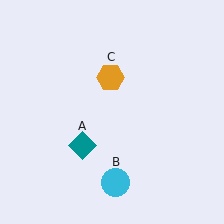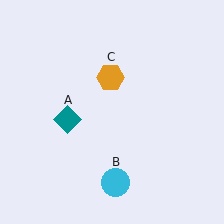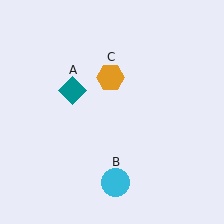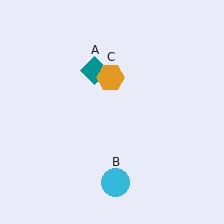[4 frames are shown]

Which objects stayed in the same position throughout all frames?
Cyan circle (object B) and orange hexagon (object C) remained stationary.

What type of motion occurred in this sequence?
The teal diamond (object A) rotated clockwise around the center of the scene.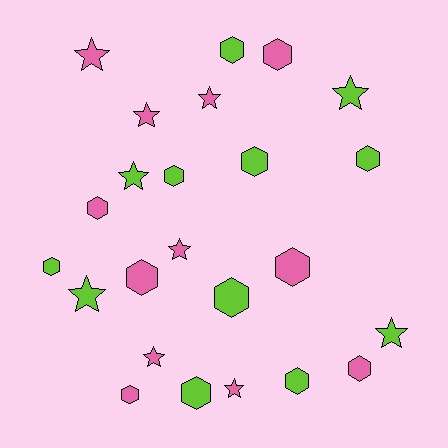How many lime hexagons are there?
There are 8 lime hexagons.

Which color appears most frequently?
Lime, with 12 objects.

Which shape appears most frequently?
Hexagon, with 14 objects.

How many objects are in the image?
There are 24 objects.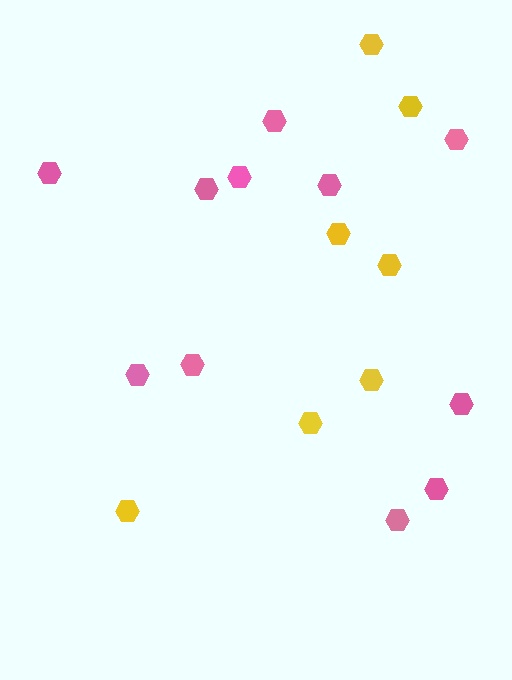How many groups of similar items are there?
There are 2 groups: one group of pink hexagons (11) and one group of yellow hexagons (7).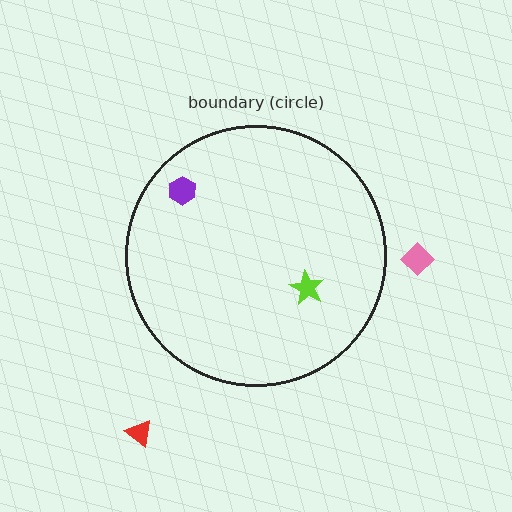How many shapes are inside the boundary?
2 inside, 2 outside.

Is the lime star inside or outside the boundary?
Inside.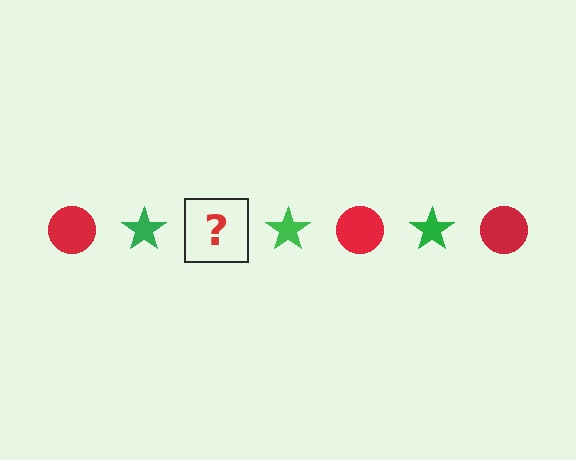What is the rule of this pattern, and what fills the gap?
The rule is that the pattern alternates between red circle and green star. The gap should be filled with a red circle.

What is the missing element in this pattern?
The missing element is a red circle.